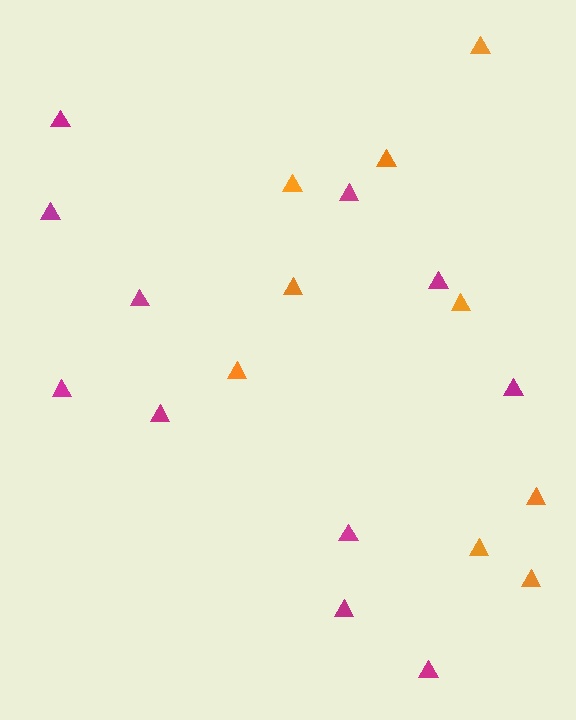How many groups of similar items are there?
There are 2 groups: one group of orange triangles (9) and one group of magenta triangles (11).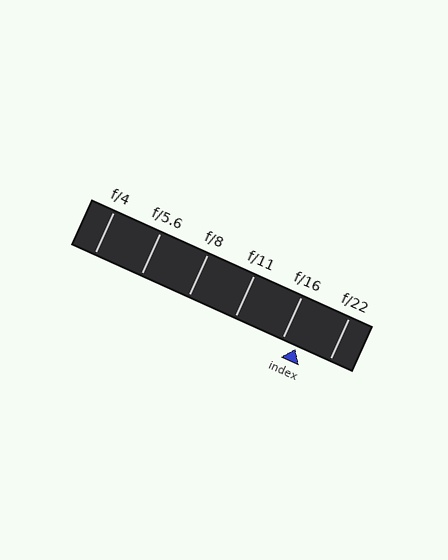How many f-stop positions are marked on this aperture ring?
There are 6 f-stop positions marked.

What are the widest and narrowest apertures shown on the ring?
The widest aperture shown is f/4 and the narrowest is f/22.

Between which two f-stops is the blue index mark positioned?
The index mark is between f/16 and f/22.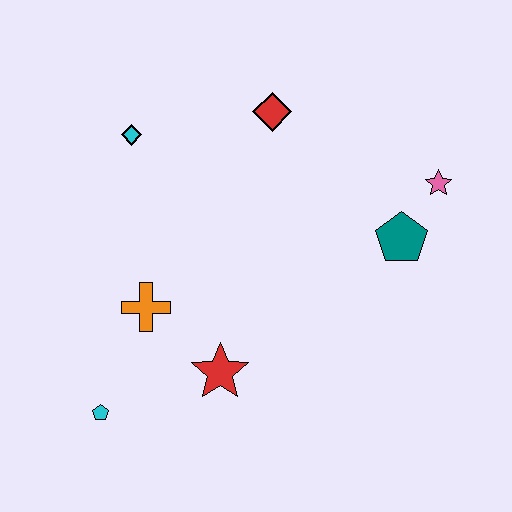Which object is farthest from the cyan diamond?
The pink star is farthest from the cyan diamond.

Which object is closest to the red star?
The orange cross is closest to the red star.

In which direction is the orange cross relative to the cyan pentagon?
The orange cross is above the cyan pentagon.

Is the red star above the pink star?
No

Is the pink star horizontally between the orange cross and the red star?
No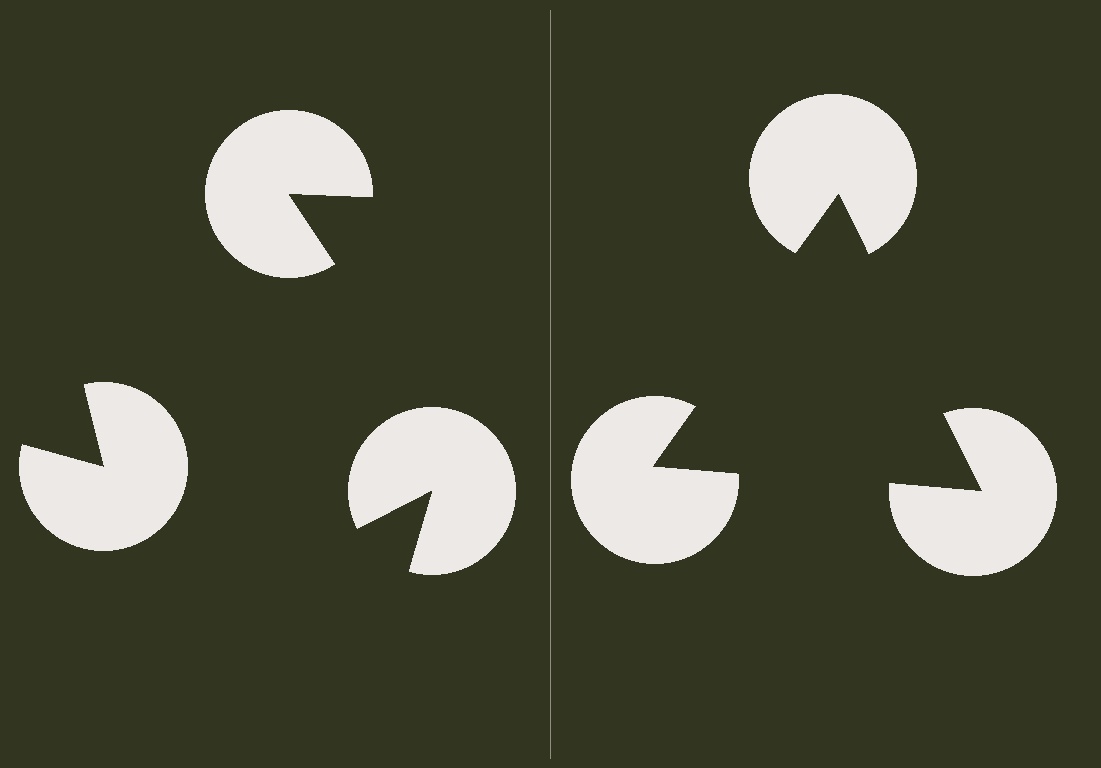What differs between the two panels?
The pac-man discs are positioned identically on both sides; only the wedge orientations differ. On the right they align to a triangle; on the left they are misaligned.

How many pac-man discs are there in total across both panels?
6 — 3 on each side.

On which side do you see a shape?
An illusory triangle appears on the right side. On the left side the wedge cuts are rotated, so no coherent shape forms.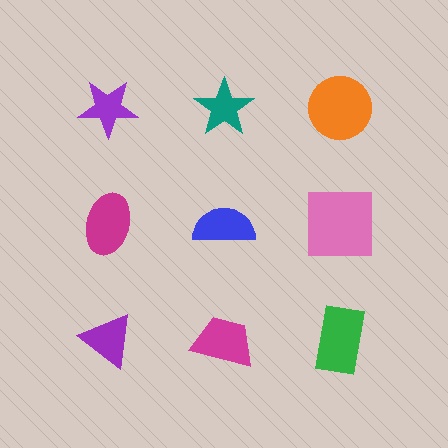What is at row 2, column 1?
A magenta ellipse.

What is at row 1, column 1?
A purple star.